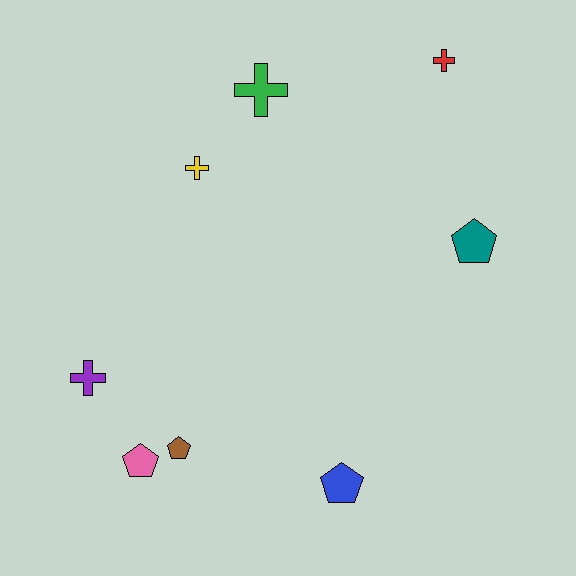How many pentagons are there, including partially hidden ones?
There are 4 pentagons.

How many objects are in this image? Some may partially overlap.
There are 8 objects.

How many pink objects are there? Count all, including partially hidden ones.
There is 1 pink object.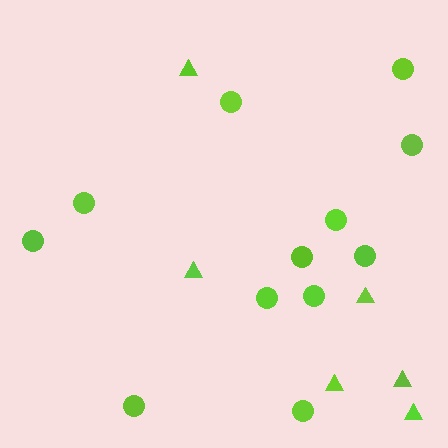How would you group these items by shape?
There are 2 groups: one group of circles (12) and one group of triangles (6).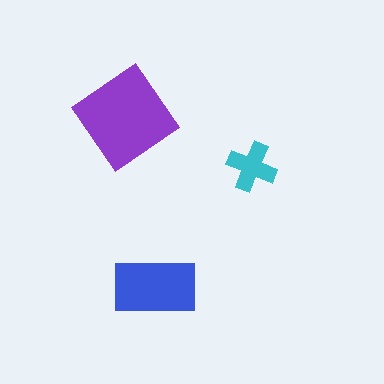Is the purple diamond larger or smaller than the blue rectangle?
Larger.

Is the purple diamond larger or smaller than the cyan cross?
Larger.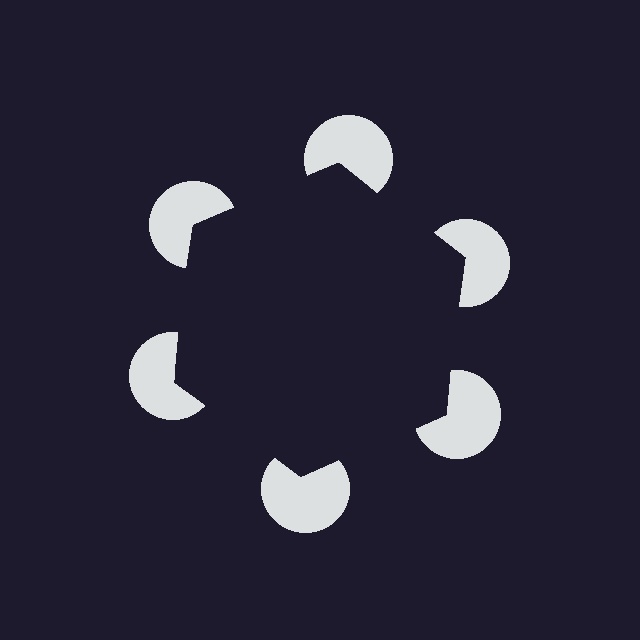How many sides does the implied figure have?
6 sides.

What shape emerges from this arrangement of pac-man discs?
An illusory hexagon — its edges are inferred from the aligned wedge cuts in the pac-man discs, not physically drawn.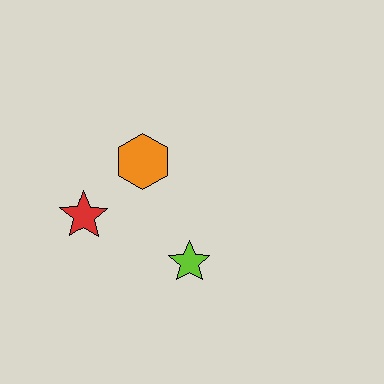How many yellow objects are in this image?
There are no yellow objects.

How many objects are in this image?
There are 3 objects.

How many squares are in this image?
There are no squares.